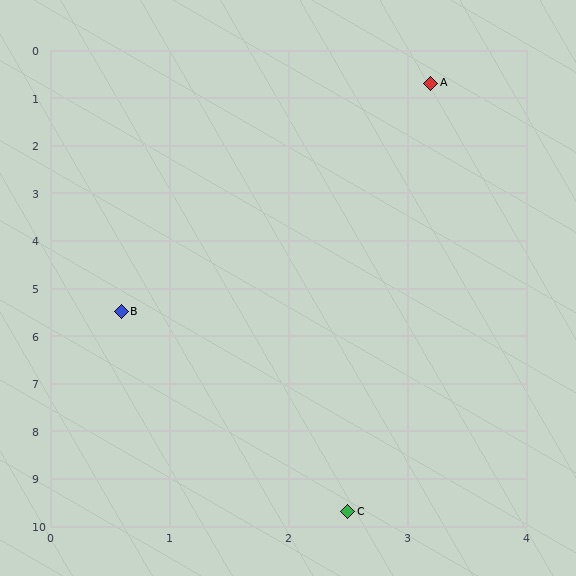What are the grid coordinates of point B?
Point B is at approximately (0.6, 5.5).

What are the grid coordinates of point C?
Point C is at approximately (2.5, 9.7).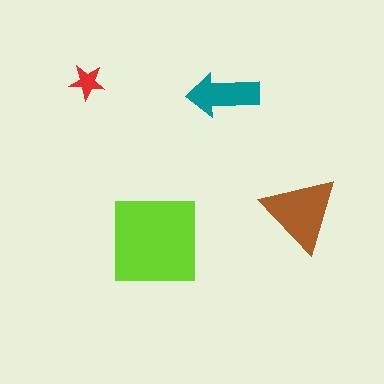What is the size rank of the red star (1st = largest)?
4th.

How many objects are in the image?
There are 4 objects in the image.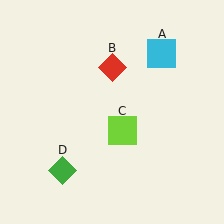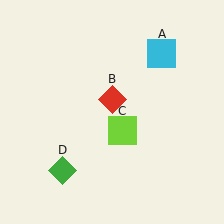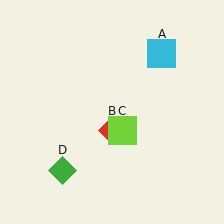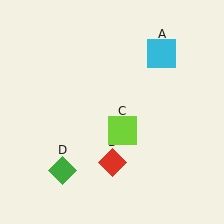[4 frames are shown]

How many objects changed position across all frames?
1 object changed position: red diamond (object B).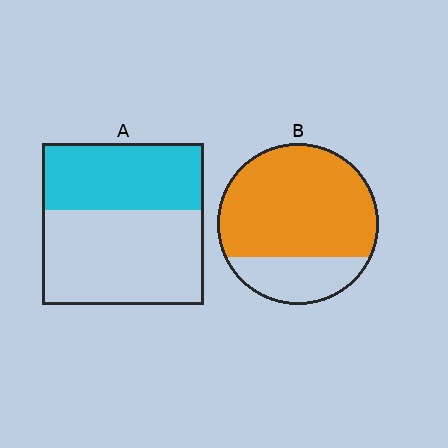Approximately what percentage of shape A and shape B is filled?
A is approximately 40% and B is approximately 75%.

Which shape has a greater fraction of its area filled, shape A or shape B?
Shape B.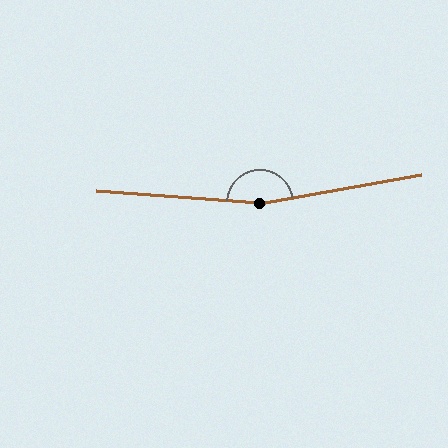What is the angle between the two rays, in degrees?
Approximately 166 degrees.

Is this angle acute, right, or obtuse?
It is obtuse.